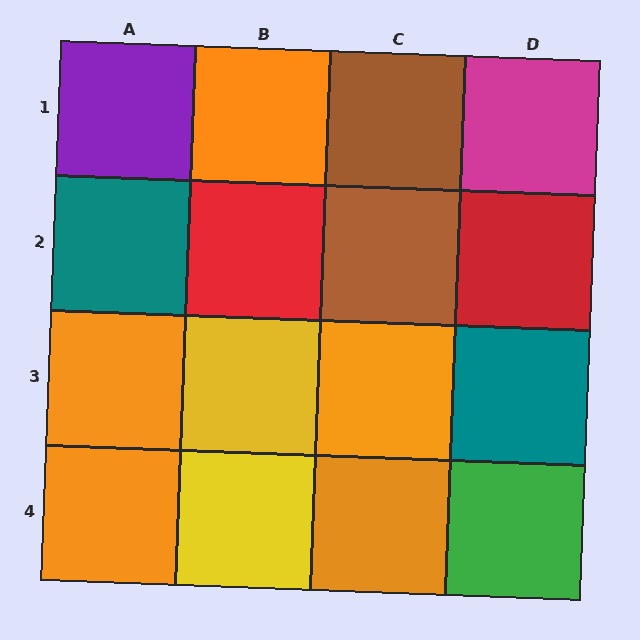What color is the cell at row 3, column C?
Orange.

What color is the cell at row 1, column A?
Purple.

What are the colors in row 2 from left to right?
Teal, red, brown, red.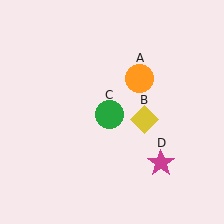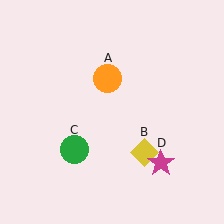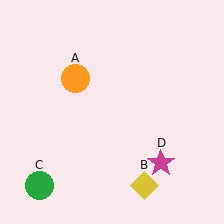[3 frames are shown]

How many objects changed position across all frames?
3 objects changed position: orange circle (object A), yellow diamond (object B), green circle (object C).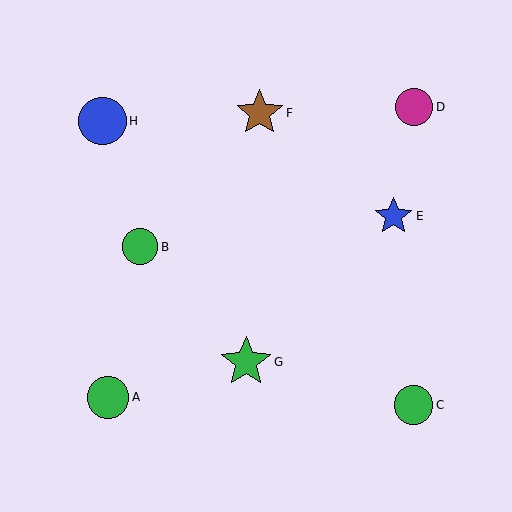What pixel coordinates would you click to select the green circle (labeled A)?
Click at (108, 397) to select the green circle A.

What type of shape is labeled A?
Shape A is a green circle.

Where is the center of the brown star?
The center of the brown star is at (260, 113).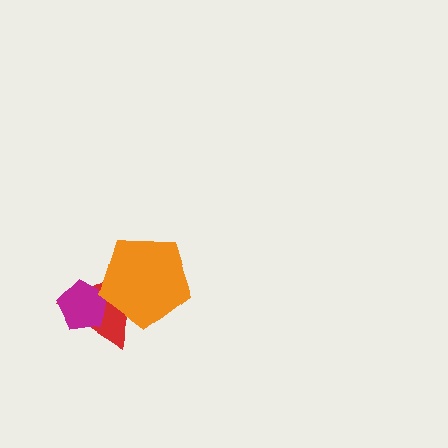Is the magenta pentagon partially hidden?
Yes, it is partially covered by another shape.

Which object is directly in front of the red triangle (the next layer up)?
The magenta pentagon is directly in front of the red triangle.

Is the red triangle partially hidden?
Yes, it is partially covered by another shape.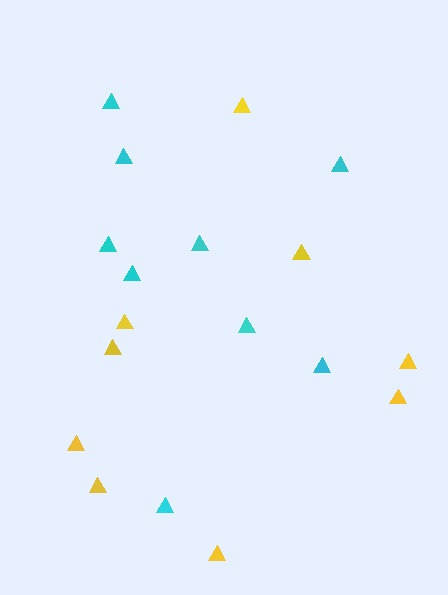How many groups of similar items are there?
There are 2 groups: one group of yellow triangles (9) and one group of cyan triangles (9).